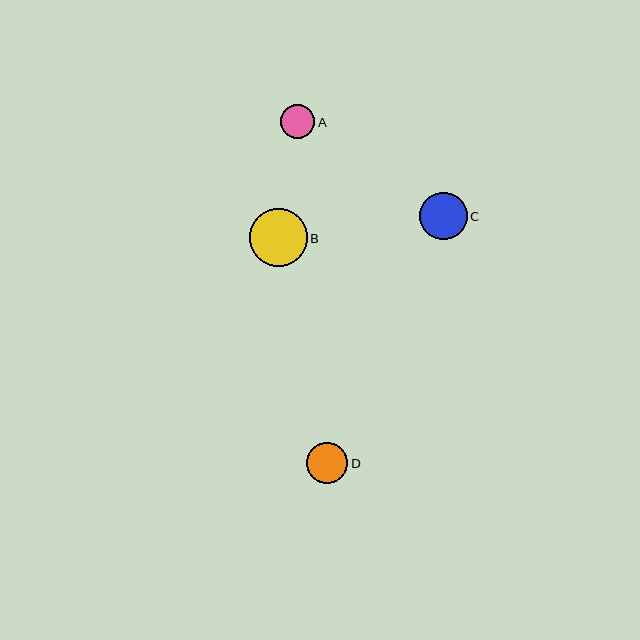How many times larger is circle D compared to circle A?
Circle D is approximately 1.2 times the size of circle A.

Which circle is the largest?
Circle B is the largest with a size of approximately 58 pixels.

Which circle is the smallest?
Circle A is the smallest with a size of approximately 34 pixels.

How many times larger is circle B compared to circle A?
Circle B is approximately 1.7 times the size of circle A.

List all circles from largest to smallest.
From largest to smallest: B, C, D, A.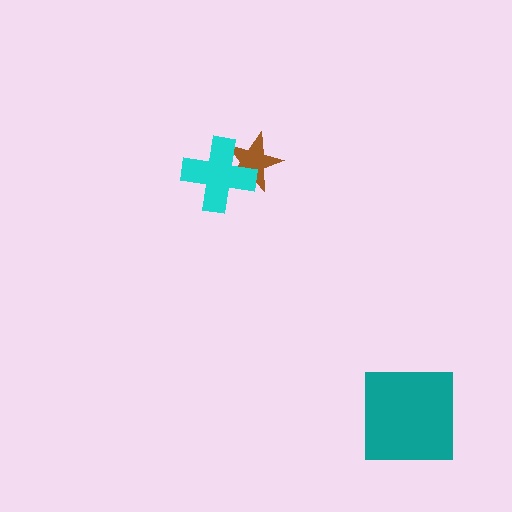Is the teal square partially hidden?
No, no other shape covers it.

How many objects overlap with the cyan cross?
1 object overlaps with the cyan cross.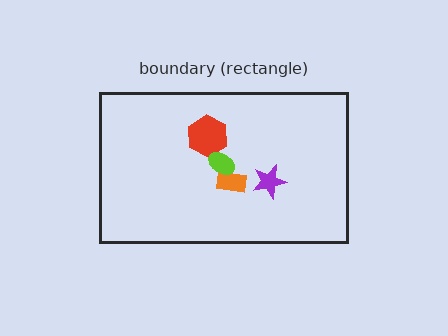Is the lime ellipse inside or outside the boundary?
Inside.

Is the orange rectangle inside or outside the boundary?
Inside.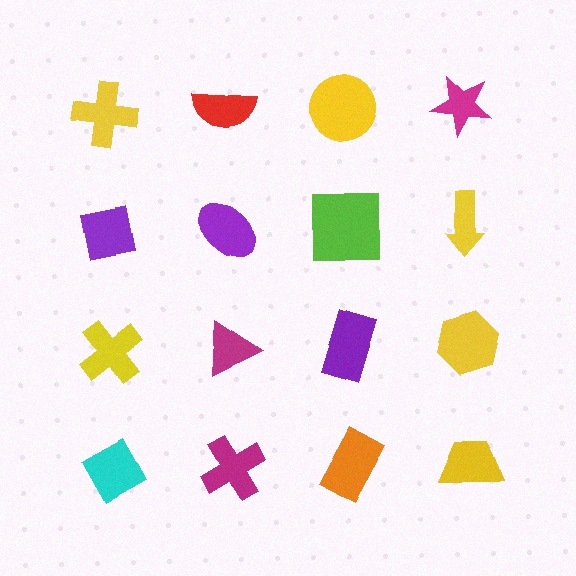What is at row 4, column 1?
A cyan diamond.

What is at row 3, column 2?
A magenta triangle.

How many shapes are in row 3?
4 shapes.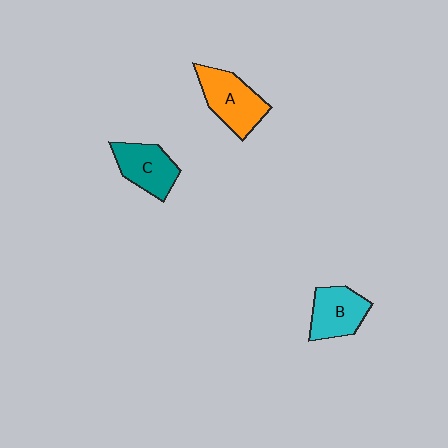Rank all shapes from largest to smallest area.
From largest to smallest: A (orange), C (teal), B (cyan).